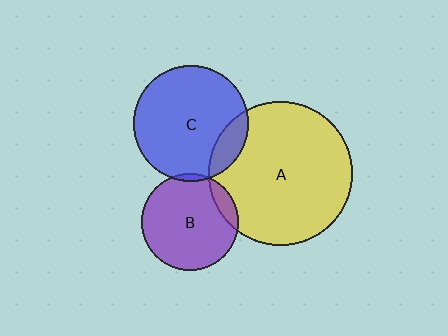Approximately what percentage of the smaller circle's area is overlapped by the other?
Approximately 10%.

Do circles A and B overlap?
Yes.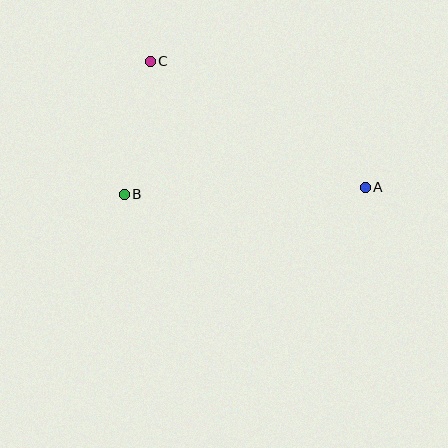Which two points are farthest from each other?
Points A and C are farthest from each other.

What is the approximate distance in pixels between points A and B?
The distance between A and B is approximately 241 pixels.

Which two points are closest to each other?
Points B and C are closest to each other.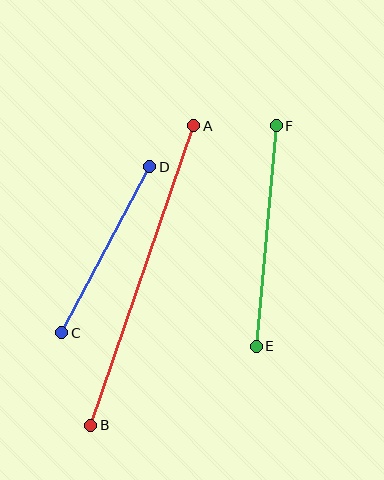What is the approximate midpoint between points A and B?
The midpoint is at approximately (142, 275) pixels.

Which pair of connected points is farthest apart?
Points A and B are farthest apart.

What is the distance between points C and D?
The distance is approximately 188 pixels.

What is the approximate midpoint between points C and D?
The midpoint is at approximately (106, 250) pixels.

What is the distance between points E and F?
The distance is approximately 221 pixels.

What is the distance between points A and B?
The distance is approximately 316 pixels.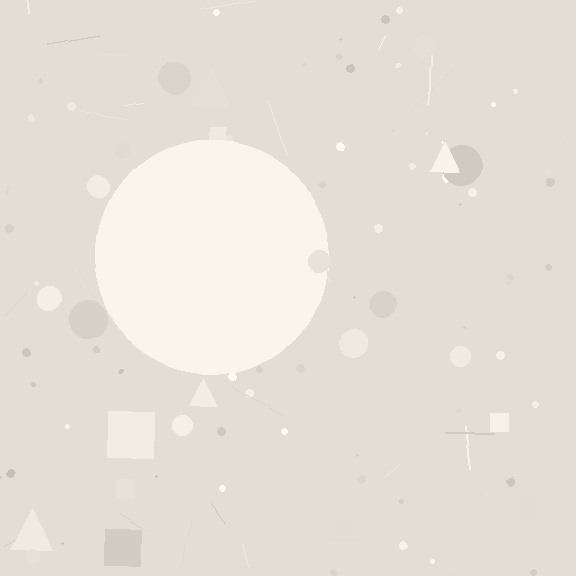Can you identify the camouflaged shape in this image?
The camouflaged shape is a circle.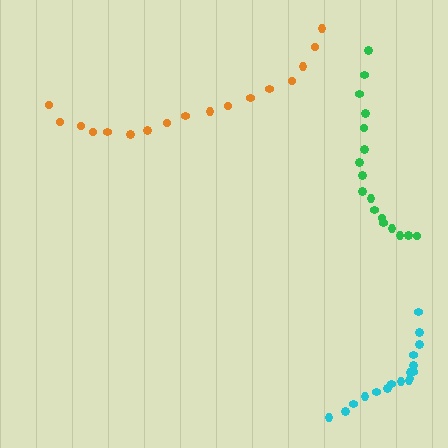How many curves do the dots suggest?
There are 3 distinct paths.